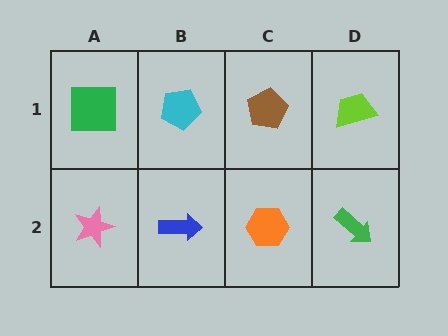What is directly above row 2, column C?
A brown pentagon.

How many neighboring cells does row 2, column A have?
2.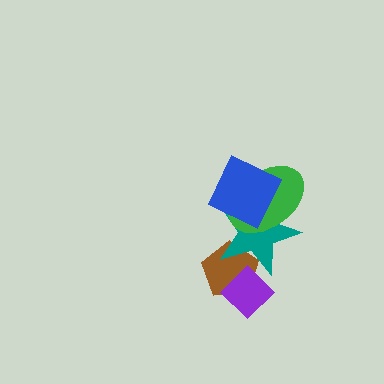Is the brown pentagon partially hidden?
Yes, it is partially covered by another shape.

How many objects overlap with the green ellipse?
2 objects overlap with the green ellipse.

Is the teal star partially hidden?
Yes, it is partially covered by another shape.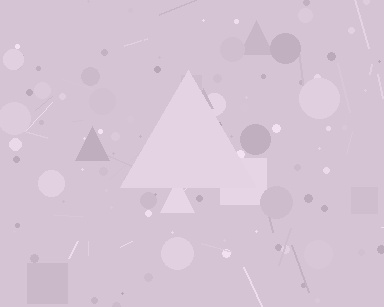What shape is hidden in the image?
A triangle is hidden in the image.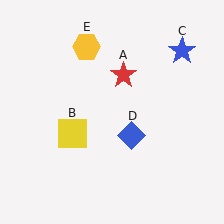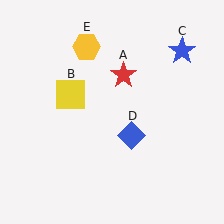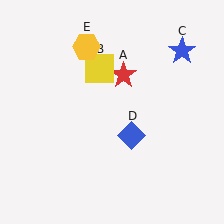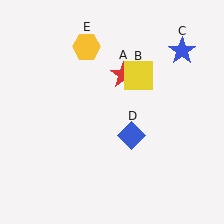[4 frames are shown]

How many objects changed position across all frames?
1 object changed position: yellow square (object B).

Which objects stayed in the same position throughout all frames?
Red star (object A) and blue star (object C) and blue diamond (object D) and yellow hexagon (object E) remained stationary.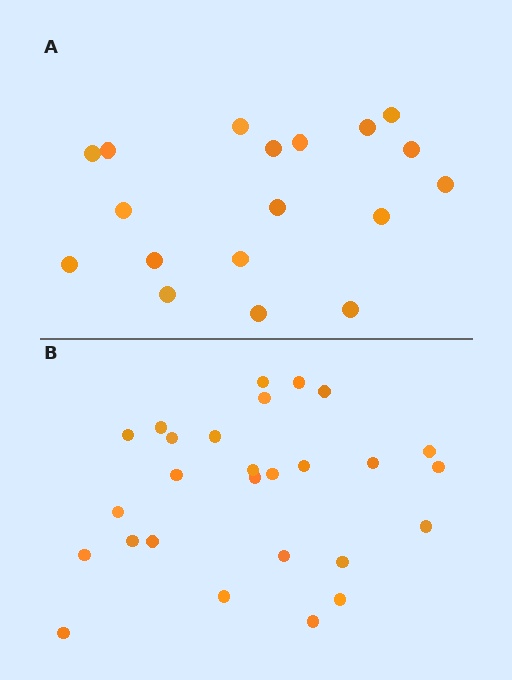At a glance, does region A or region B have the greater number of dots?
Region B (the bottom region) has more dots.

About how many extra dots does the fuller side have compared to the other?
Region B has roughly 8 or so more dots than region A.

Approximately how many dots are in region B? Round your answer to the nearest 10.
About 30 dots. (The exact count is 27, which rounds to 30.)